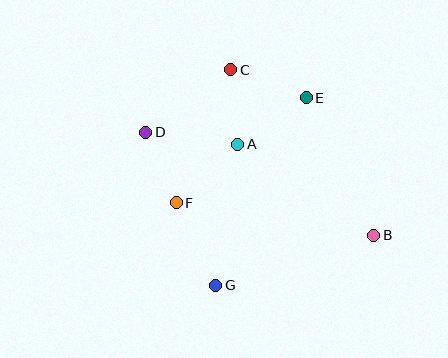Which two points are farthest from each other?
Points B and D are farthest from each other.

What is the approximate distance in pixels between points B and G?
The distance between B and G is approximately 166 pixels.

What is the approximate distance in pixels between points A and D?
The distance between A and D is approximately 93 pixels.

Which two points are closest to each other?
Points A and C are closest to each other.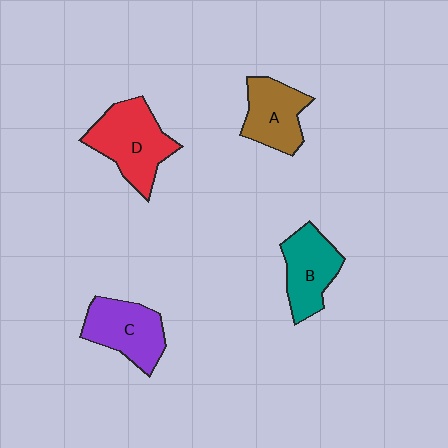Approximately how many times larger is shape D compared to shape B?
Approximately 1.3 times.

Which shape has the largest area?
Shape D (red).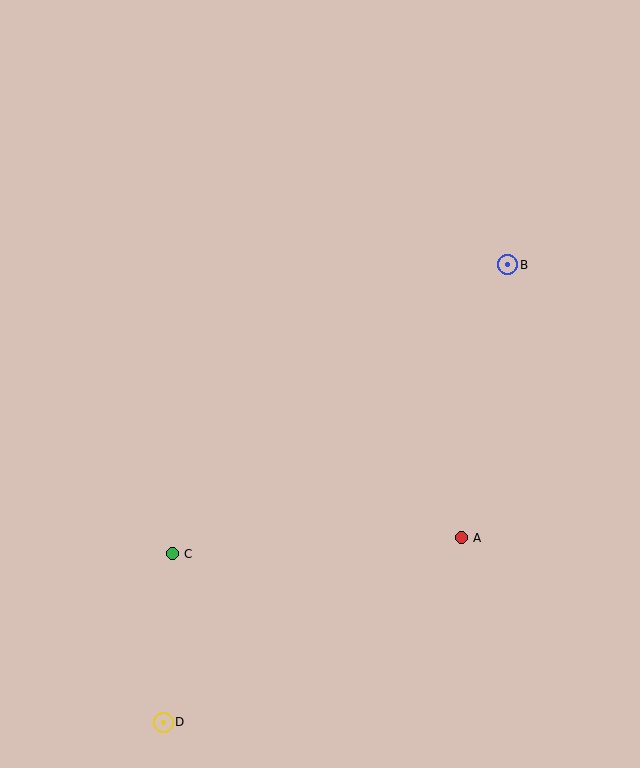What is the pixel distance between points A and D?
The distance between A and D is 351 pixels.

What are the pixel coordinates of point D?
Point D is at (163, 722).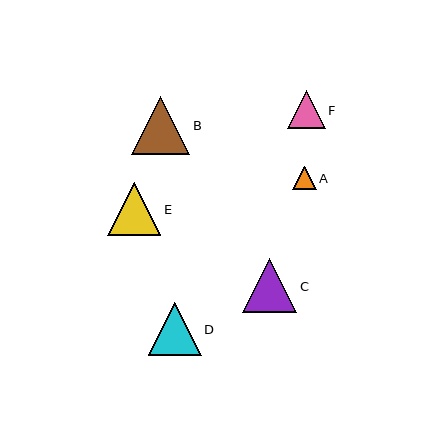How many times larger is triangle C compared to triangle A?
Triangle C is approximately 2.3 times the size of triangle A.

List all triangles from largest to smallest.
From largest to smallest: B, C, D, E, F, A.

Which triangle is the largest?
Triangle B is the largest with a size of approximately 58 pixels.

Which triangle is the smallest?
Triangle A is the smallest with a size of approximately 23 pixels.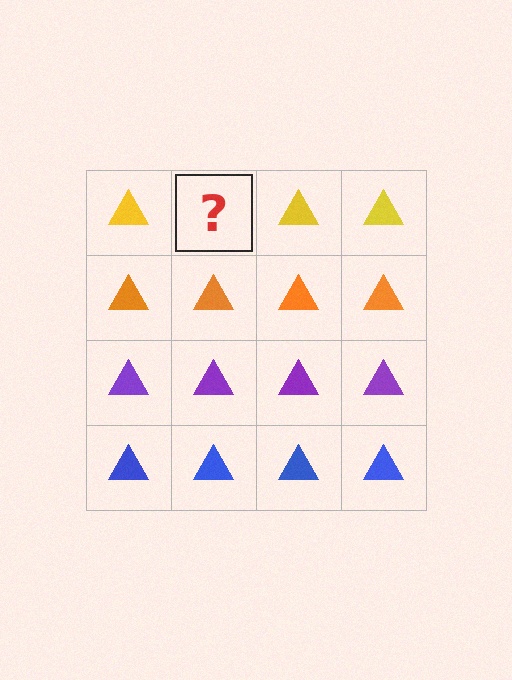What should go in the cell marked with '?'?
The missing cell should contain a yellow triangle.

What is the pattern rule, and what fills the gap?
The rule is that each row has a consistent color. The gap should be filled with a yellow triangle.